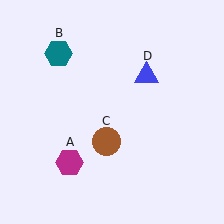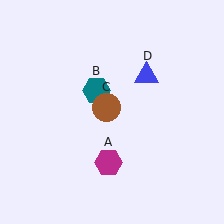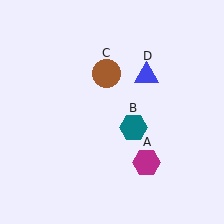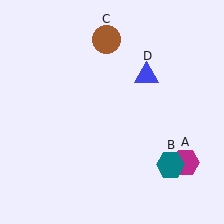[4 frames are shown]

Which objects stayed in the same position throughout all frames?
Blue triangle (object D) remained stationary.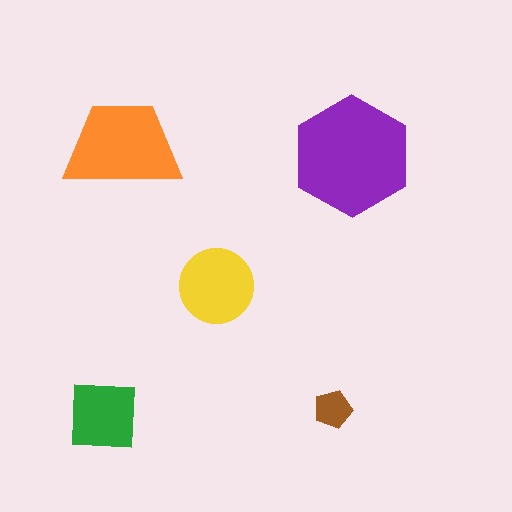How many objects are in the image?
There are 5 objects in the image.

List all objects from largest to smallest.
The purple hexagon, the orange trapezoid, the yellow circle, the green square, the brown pentagon.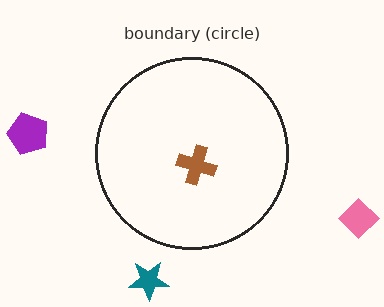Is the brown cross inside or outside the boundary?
Inside.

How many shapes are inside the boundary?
1 inside, 3 outside.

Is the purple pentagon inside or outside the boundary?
Outside.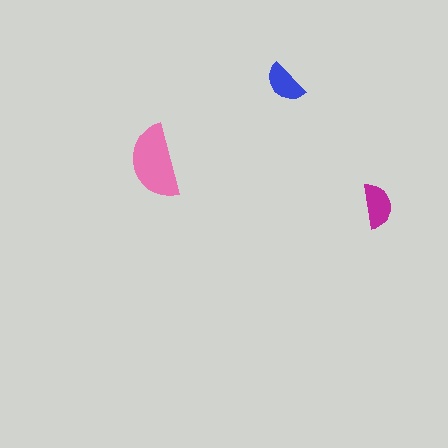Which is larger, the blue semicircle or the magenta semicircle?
The magenta one.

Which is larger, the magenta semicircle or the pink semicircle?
The pink one.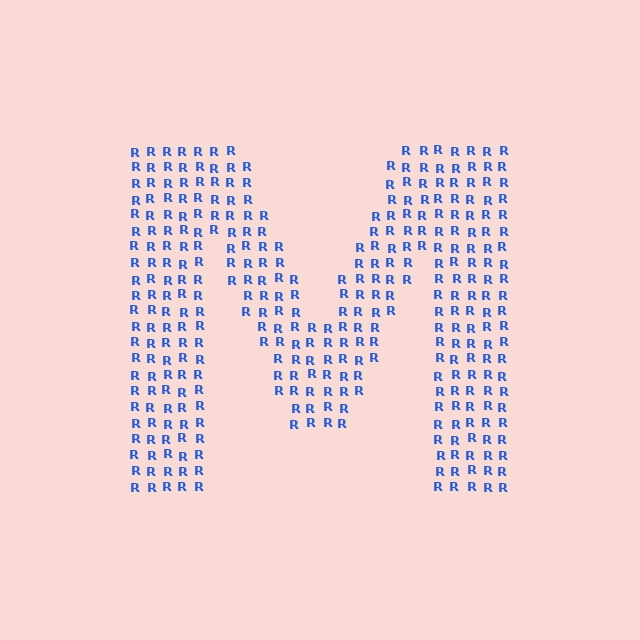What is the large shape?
The large shape is the letter M.